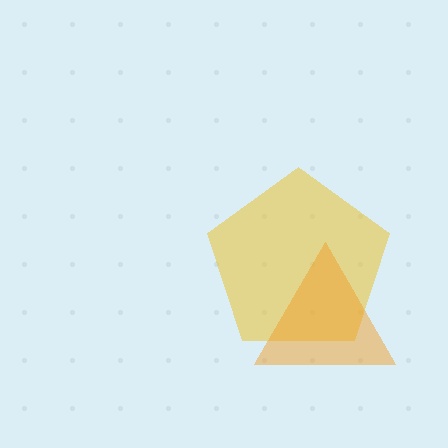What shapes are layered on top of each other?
The layered shapes are: a yellow pentagon, an orange triangle.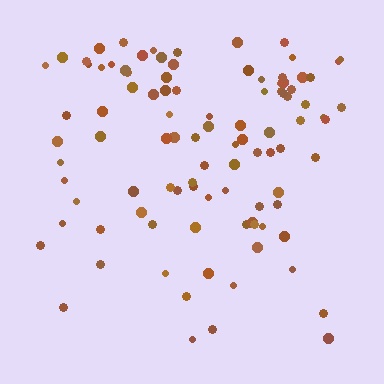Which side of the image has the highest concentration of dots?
The top.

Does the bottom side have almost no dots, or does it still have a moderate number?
Still a moderate number, just noticeably fewer than the top.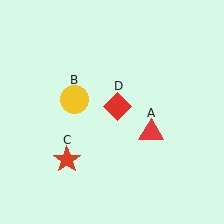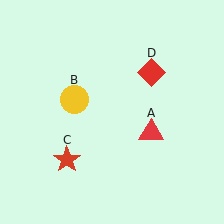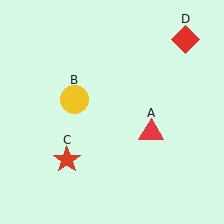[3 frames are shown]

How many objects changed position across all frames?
1 object changed position: red diamond (object D).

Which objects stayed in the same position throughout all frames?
Red triangle (object A) and yellow circle (object B) and red star (object C) remained stationary.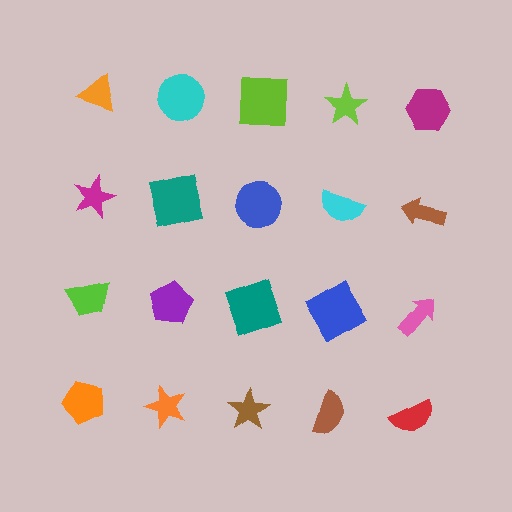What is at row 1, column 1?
An orange triangle.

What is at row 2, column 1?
A magenta star.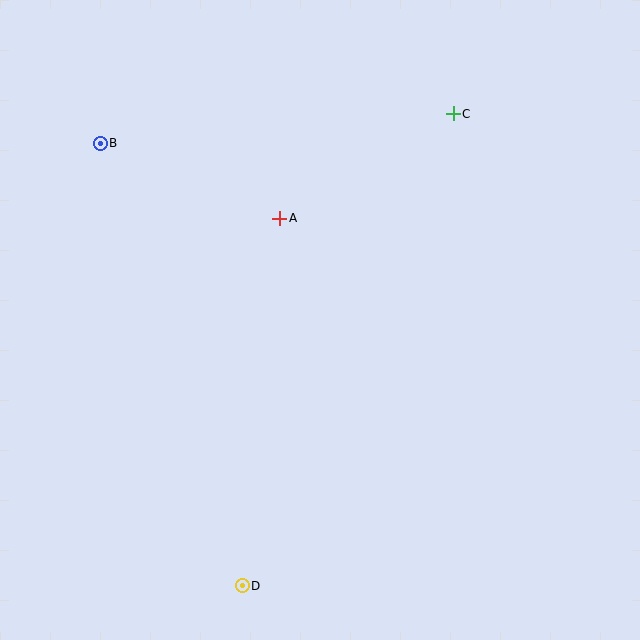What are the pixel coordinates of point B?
Point B is at (100, 143).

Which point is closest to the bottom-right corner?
Point D is closest to the bottom-right corner.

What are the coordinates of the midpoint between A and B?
The midpoint between A and B is at (190, 181).